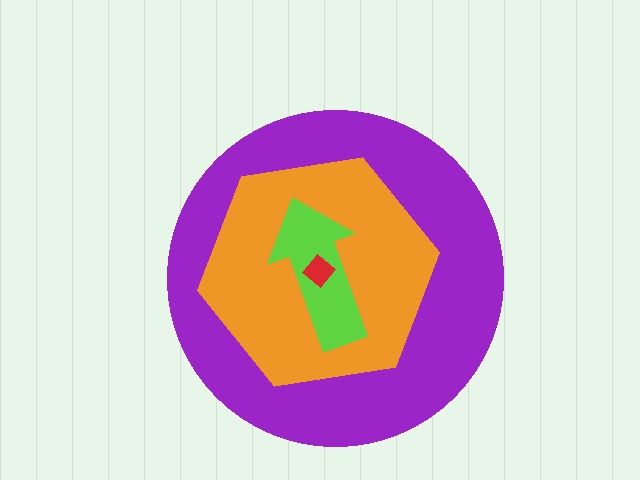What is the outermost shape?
The purple circle.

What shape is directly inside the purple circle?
The orange hexagon.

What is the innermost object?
The red diamond.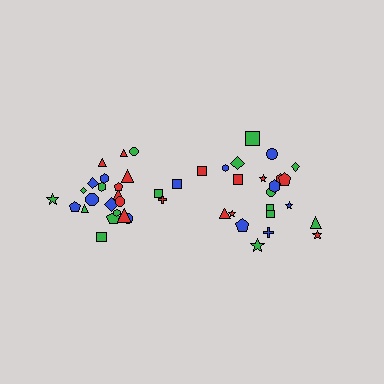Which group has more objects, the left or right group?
The left group.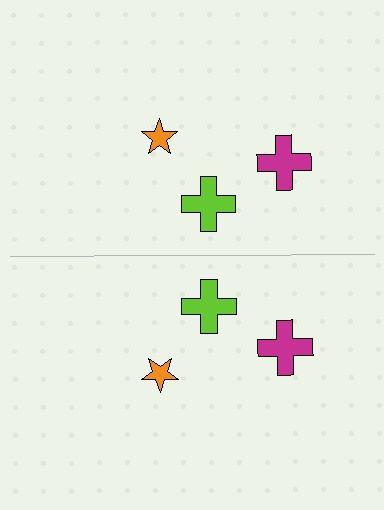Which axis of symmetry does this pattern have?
The pattern has a horizontal axis of symmetry running through the center of the image.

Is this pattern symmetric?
Yes, this pattern has bilateral (reflection) symmetry.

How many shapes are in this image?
There are 6 shapes in this image.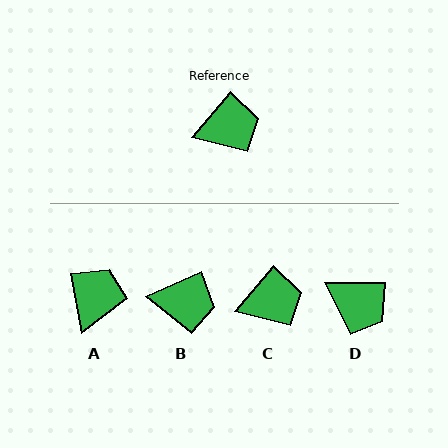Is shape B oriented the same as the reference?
No, it is off by about 25 degrees.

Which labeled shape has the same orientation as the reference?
C.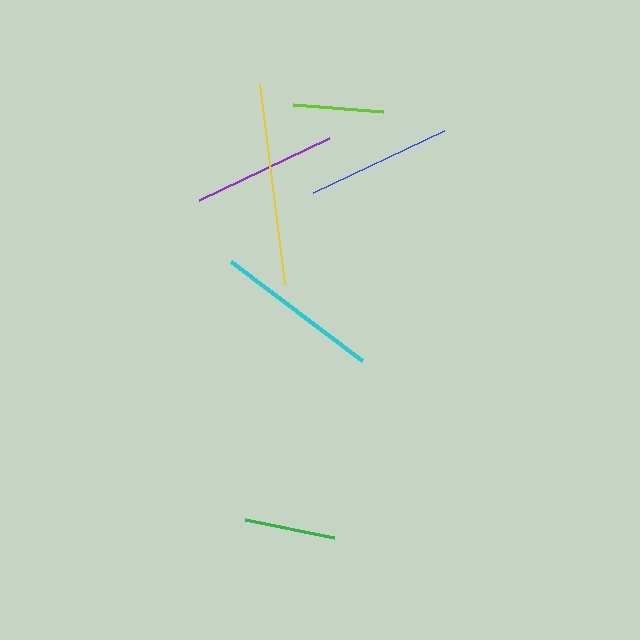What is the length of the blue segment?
The blue segment is approximately 144 pixels long.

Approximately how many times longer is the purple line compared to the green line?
The purple line is approximately 1.6 times the length of the green line.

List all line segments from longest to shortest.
From longest to shortest: yellow, cyan, blue, purple, green, lime.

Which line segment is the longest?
The yellow line is the longest at approximately 202 pixels.